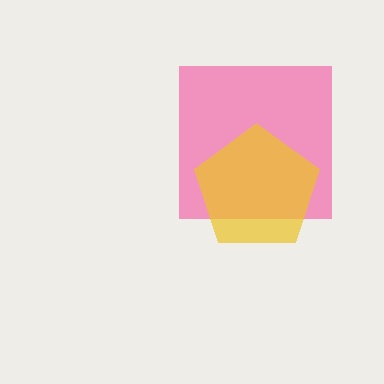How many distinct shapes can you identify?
There are 2 distinct shapes: a pink square, a yellow pentagon.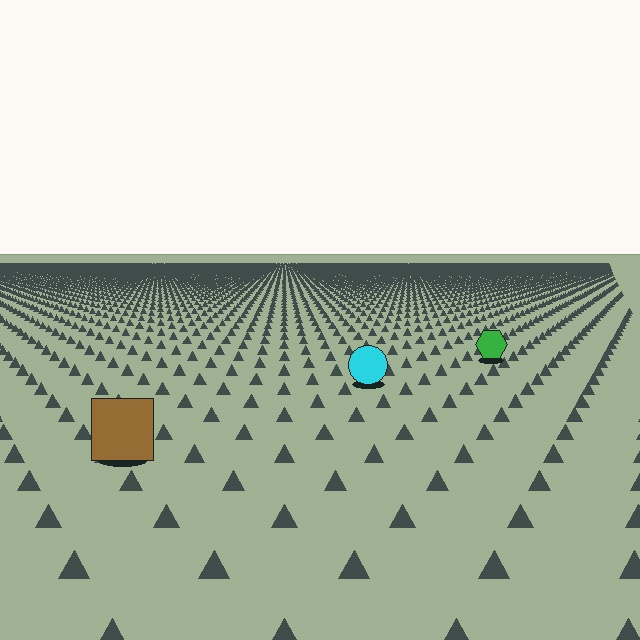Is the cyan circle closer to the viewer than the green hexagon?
Yes. The cyan circle is closer — you can tell from the texture gradient: the ground texture is coarser near it.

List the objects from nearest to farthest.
From nearest to farthest: the brown square, the cyan circle, the green hexagon.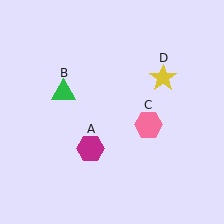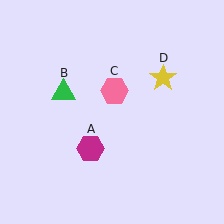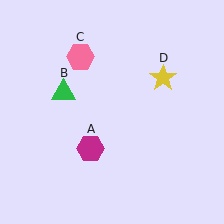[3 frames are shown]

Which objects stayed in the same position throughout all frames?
Magenta hexagon (object A) and green triangle (object B) and yellow star (object D) remained stationary.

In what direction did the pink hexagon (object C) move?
The pink hexagon (object C) moved up and to the left.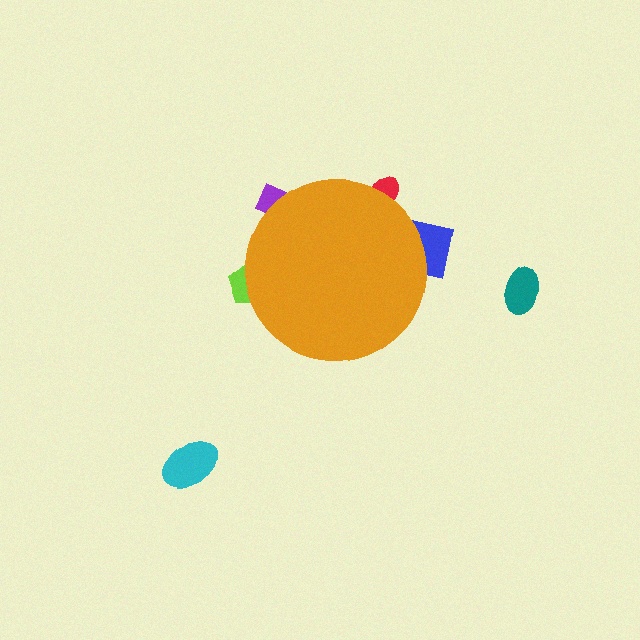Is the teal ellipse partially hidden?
No, the teal ellipse is fully visible.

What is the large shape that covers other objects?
An orange circle.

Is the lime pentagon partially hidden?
Yes, the lime pentagon is partially hidden behind the orange circle.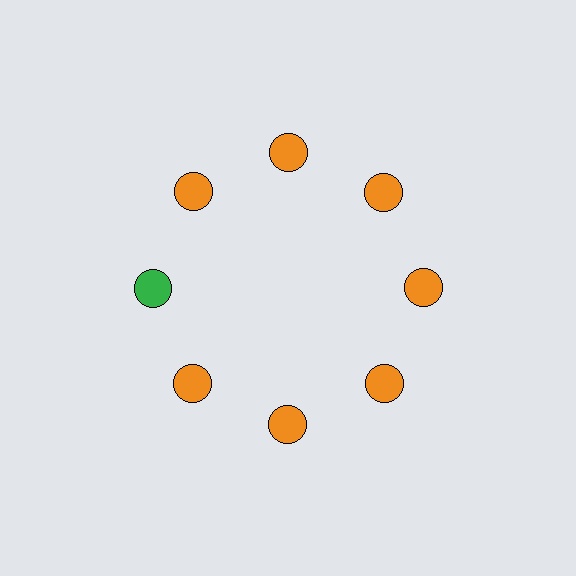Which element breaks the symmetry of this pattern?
The green circle at roughly the 9 o'clock position breaks the symmetry. All other shapes are orange circles.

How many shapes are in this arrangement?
There are 8 shapes arranged in a ring pattern.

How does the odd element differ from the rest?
It has a different color: green instead of orange.